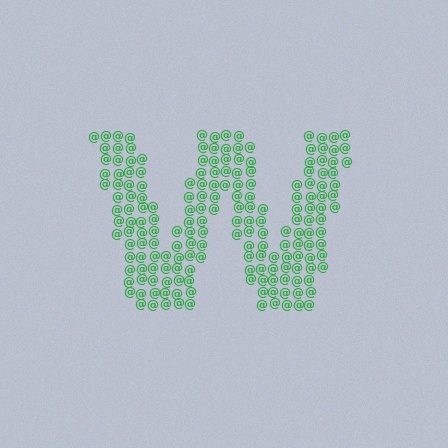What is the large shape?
The large shape is the letter W.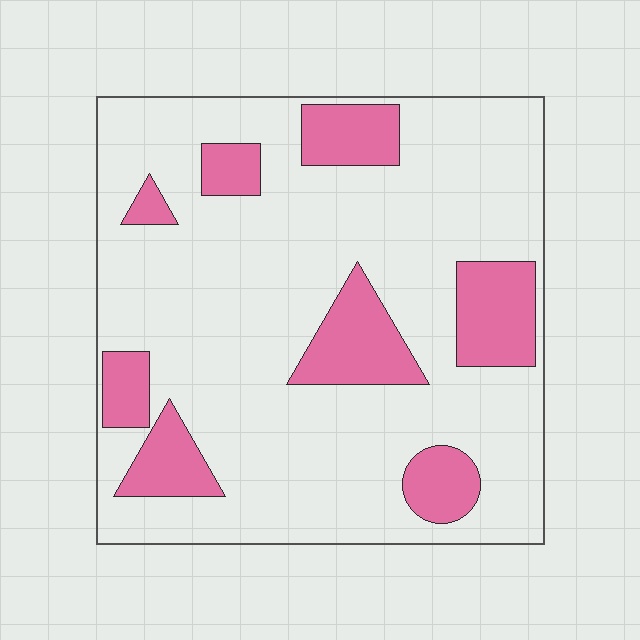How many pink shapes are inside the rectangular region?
8.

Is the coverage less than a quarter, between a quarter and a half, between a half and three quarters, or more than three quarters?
Less than a quarter.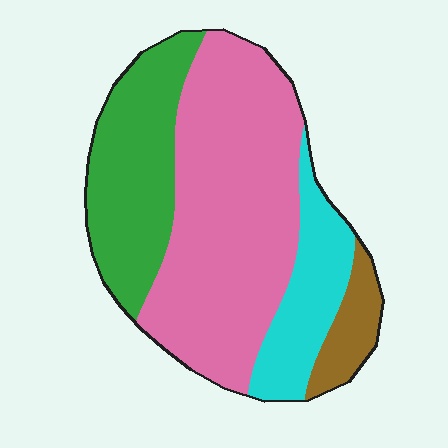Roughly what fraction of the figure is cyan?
Cyan takes up less than a sixth of the figure.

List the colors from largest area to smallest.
From largest to smallest: pink, green, cyan, brown.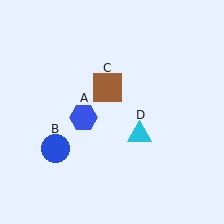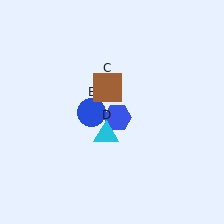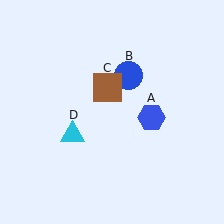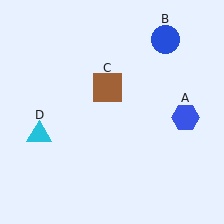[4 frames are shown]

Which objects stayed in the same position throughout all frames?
Brown square (object C) remained stationary.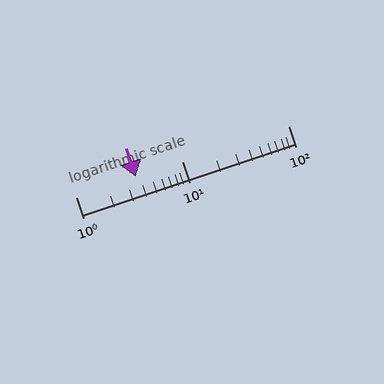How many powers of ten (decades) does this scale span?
The scale spans 2 decades, from 1 to 100.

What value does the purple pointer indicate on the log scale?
The pointer indicates approximately 3.7.